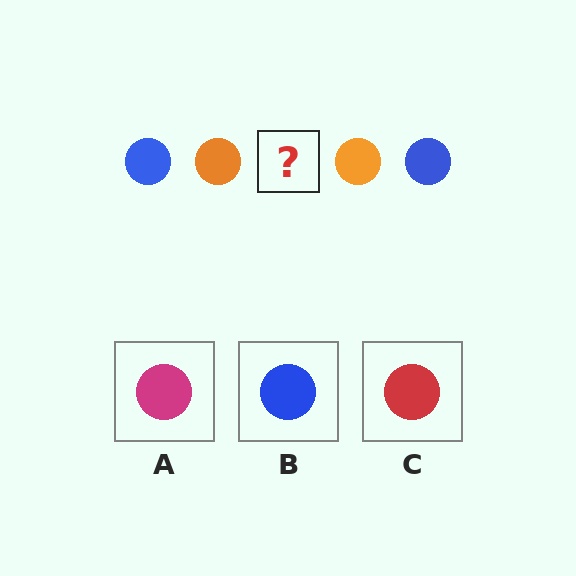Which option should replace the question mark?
Option B.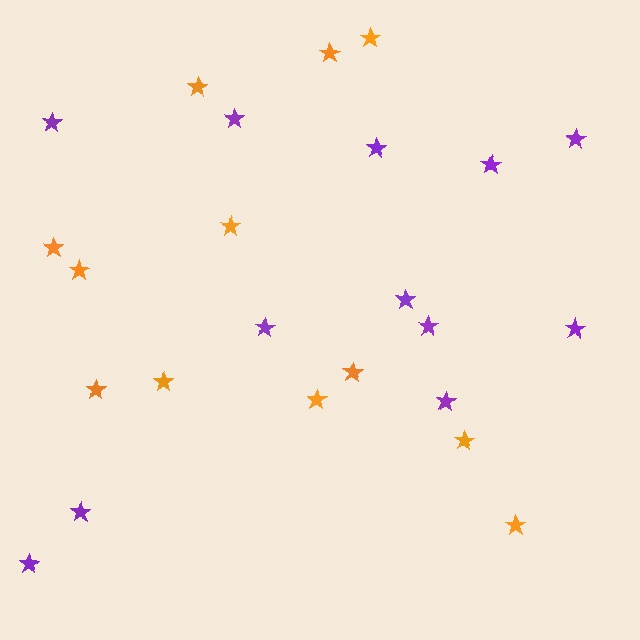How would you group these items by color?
There are 2 groups: one group of purple stars (12) and one group of orange stars (12).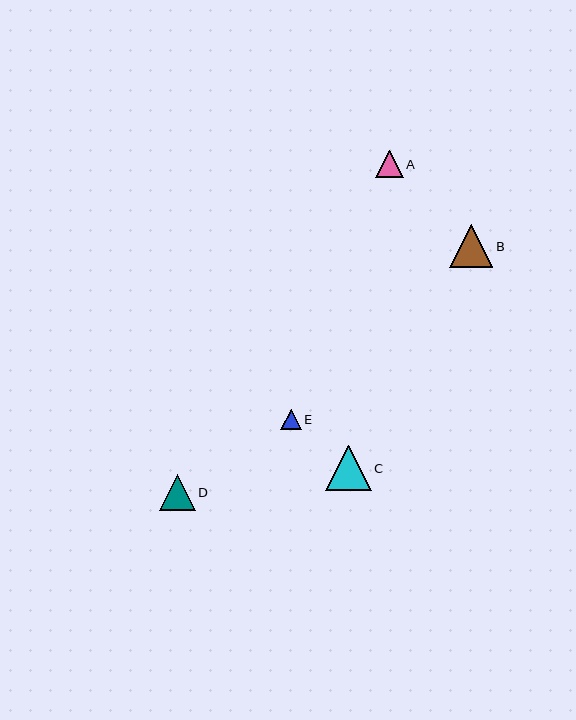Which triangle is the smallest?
Triangle E is the smallest with a size of approximately 20 pixels.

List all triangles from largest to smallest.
From largest to smallest: C, B, D, A, E.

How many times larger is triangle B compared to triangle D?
Triangle B is approximately 1.2 times the size of triangle D.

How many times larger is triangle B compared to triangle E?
Triangle B is approximately 2.1 times the size of triangle E.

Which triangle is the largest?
Triangle C is the largest with a size of approximately 45 pixels.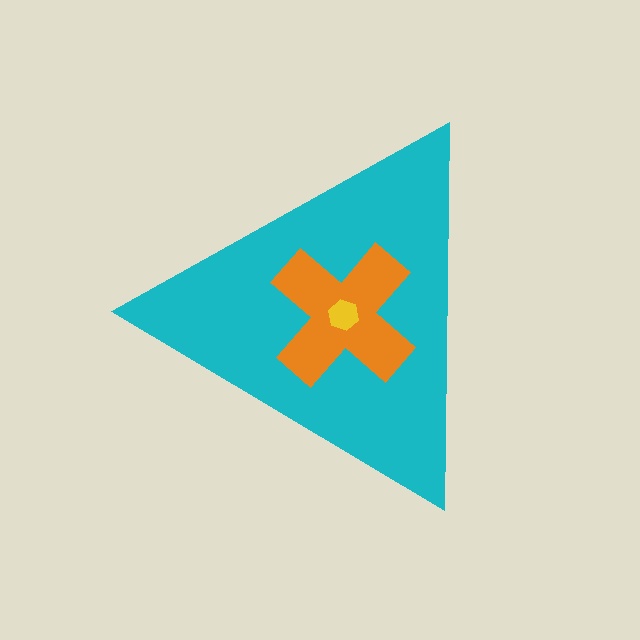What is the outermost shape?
The cyan triangle.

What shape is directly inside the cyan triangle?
The orange cross.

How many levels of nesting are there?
3.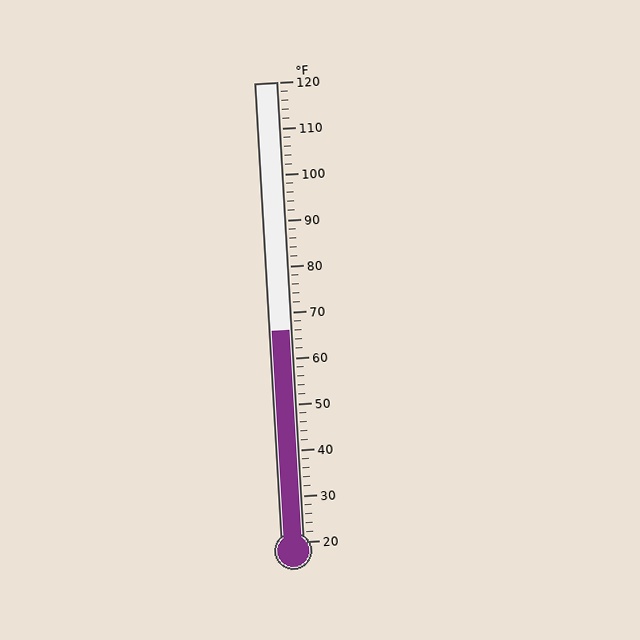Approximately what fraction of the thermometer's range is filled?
The thermometer is filled to approximately 45% of its range.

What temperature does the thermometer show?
The thermometer shows approximately 66°F.